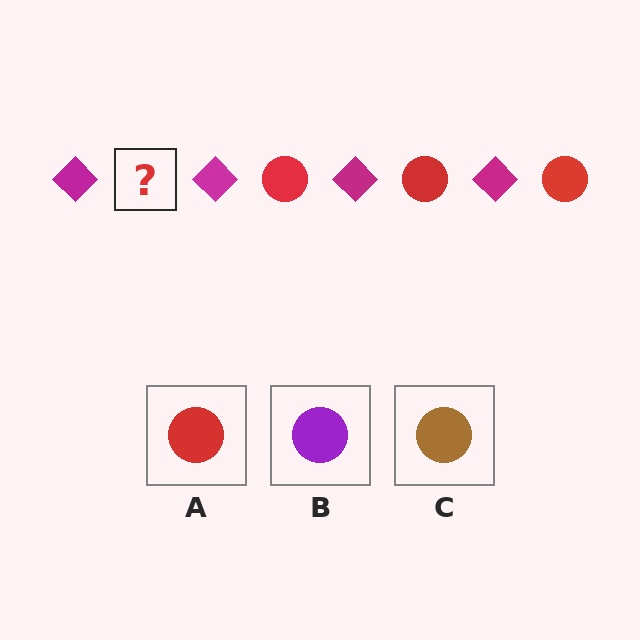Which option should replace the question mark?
Option A.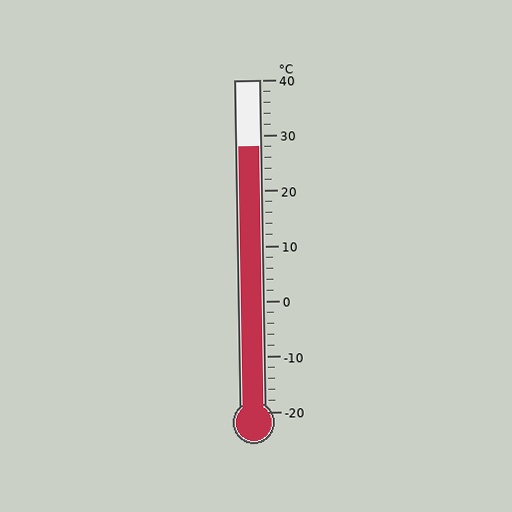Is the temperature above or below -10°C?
The temperature is above -10°C.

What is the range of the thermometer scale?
The thermometer scale ranges from -20°C to 40°C.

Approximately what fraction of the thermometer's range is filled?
The thermometer is filled to approximately 80% of its range.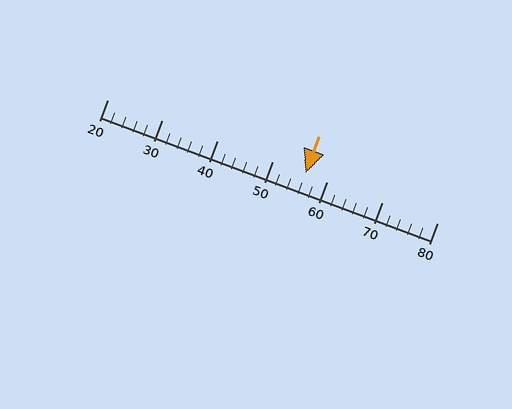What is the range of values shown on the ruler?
The ruler shows values from 20 to 80.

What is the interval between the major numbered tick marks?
The major tick marks are spaced 10 units apart.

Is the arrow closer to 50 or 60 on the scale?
The arrow is closer to 60.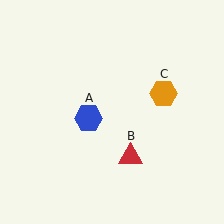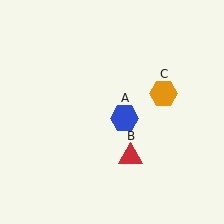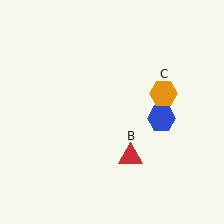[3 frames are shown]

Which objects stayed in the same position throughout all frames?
Red triangle (object B) and orange hexagon (object C) remained stationary.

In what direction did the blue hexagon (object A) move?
The blue hexagon (object A) moved right.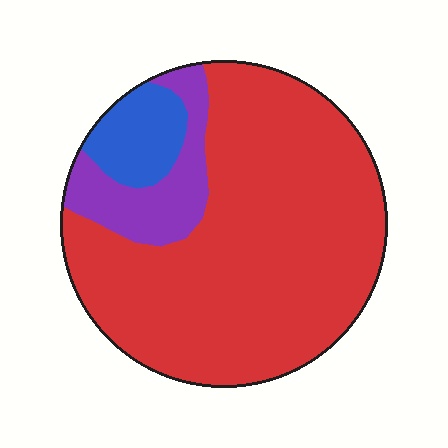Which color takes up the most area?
Red, at roughly 75%.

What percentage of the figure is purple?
Purple takes up less than a sixth of the figure.